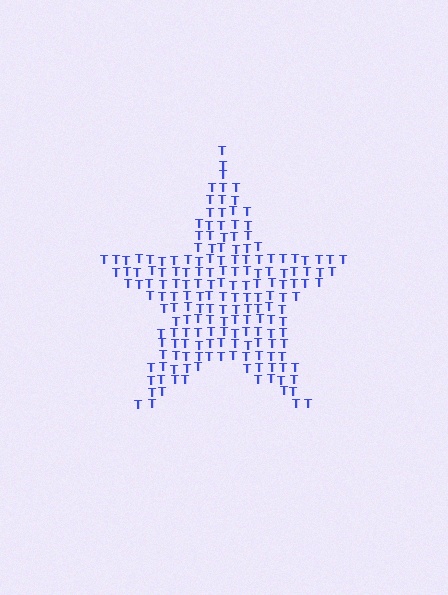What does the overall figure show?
The overall figure shows a star.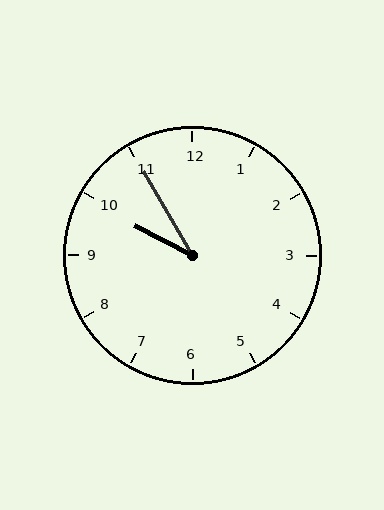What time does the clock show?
9:55.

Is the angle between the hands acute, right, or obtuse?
It is acute.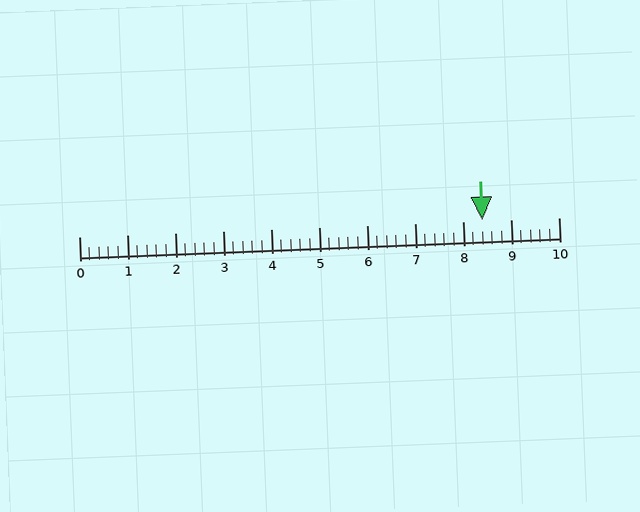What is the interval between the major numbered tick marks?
The major tick marks are spaced 1 units apart.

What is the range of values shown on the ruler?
The ruler shows values from 0 to 10.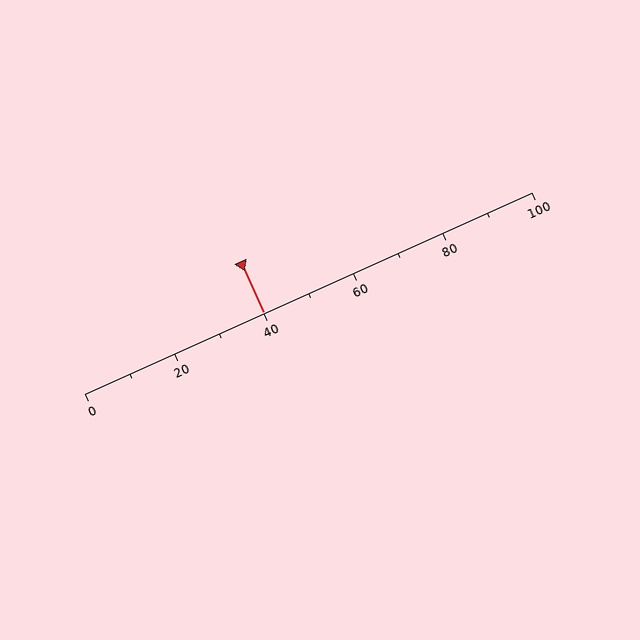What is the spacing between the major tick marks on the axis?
The major ticks are spaced 20 apart.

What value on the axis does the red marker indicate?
The marker indicates approximately 40.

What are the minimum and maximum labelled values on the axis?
The axis runs from 0 to 100.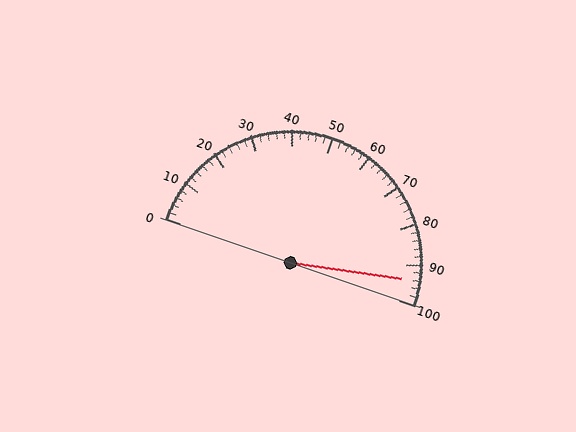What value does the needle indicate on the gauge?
The needle indicates approximately 94.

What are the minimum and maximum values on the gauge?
The gauge ranges from 0 to 100.